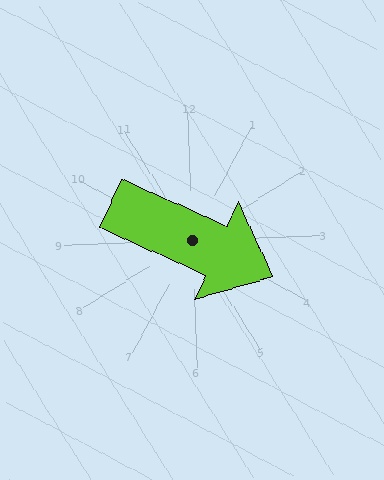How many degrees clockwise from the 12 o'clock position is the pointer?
Approximately 116 degrees.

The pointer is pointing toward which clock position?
Roughly 4 o'clock.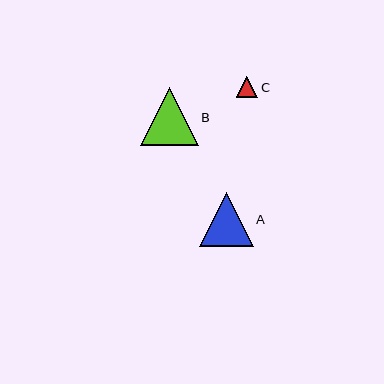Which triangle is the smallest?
Triangle C is the smallest with a size of approximately 21 pixels.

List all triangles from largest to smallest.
From largest to smallest: B, A, C.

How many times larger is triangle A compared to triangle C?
Triangle A is approximately 2.5 times the size of triangle C.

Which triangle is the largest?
Triangle B is the largest with a size of approximately 57 pixels.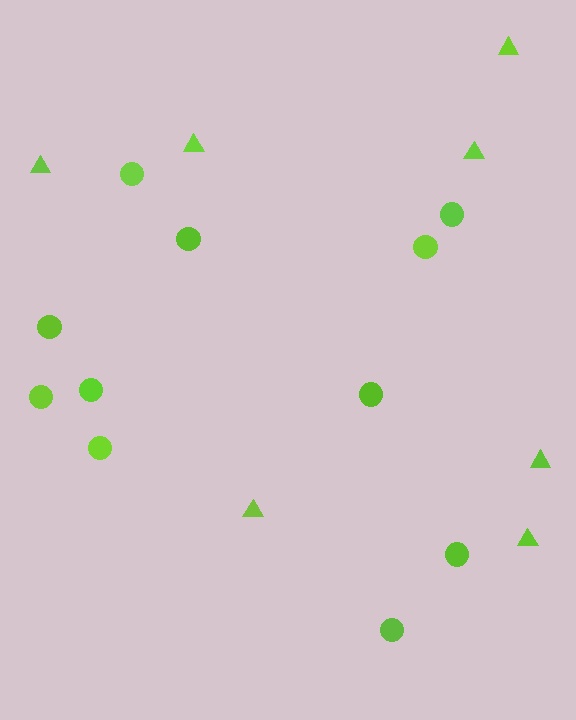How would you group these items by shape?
There are 2 groups: one group of circles (11) and one group of triangles (7).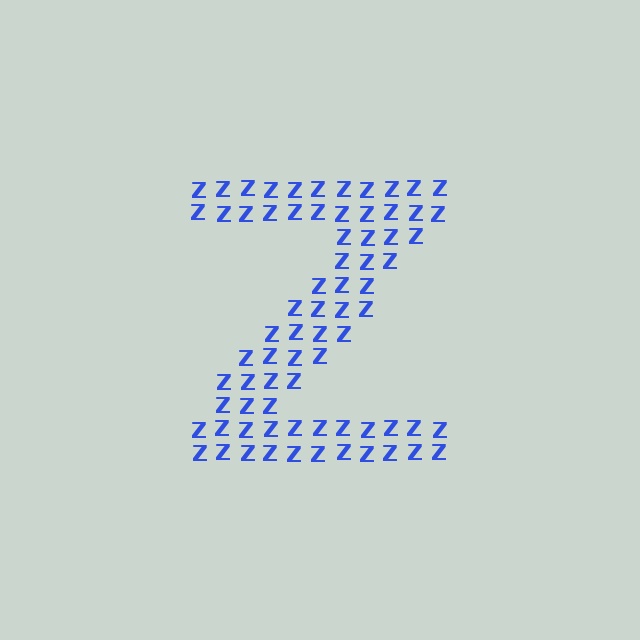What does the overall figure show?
The overall figure shows the letter Z.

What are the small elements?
The small elements are letter Z's.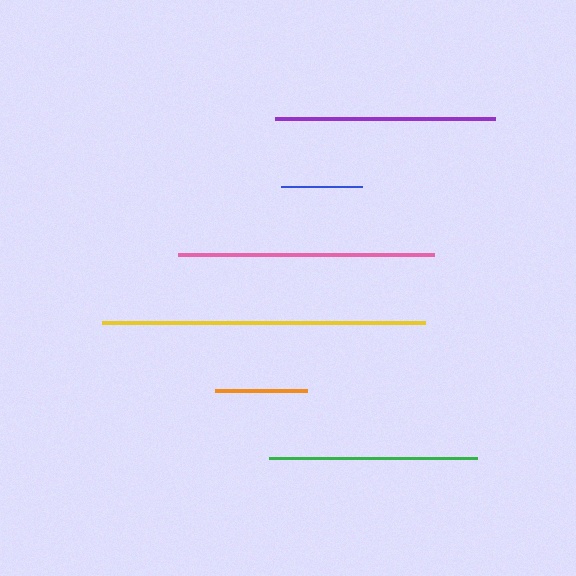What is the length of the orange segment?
The orange segment is approximately 92 pixels long.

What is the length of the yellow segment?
The yellow segment is approximately 322 pixels long.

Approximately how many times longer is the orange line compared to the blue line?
The orange line is approximately 1.1 times the length of the blue line.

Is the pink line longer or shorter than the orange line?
The pink line is longer than the orange line.